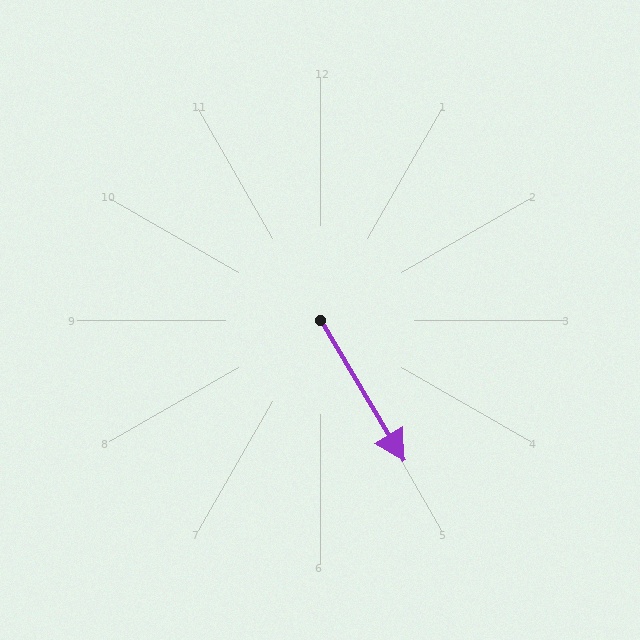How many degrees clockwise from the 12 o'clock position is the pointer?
Approximately 149 degrees.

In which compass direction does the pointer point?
Southeast.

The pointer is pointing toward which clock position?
Roughly 5 o'clock.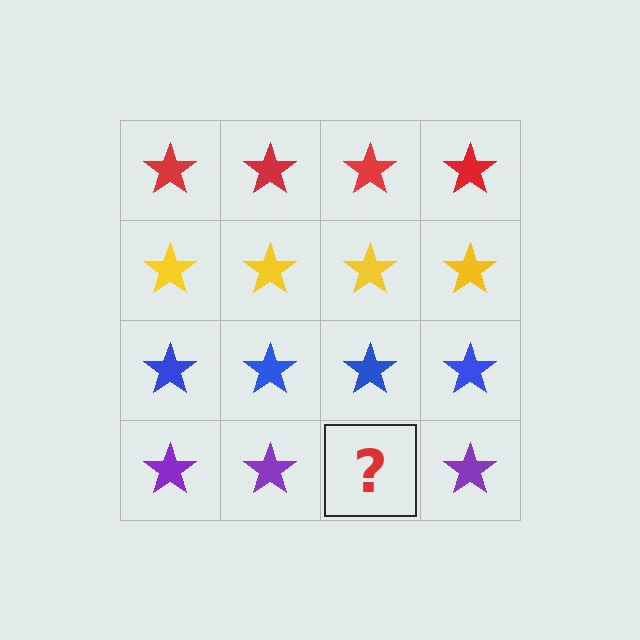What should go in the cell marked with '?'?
The missing cell should contain a purple star.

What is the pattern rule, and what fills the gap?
The rule is that each row has a consistent color. The gap should be filled with a purple star.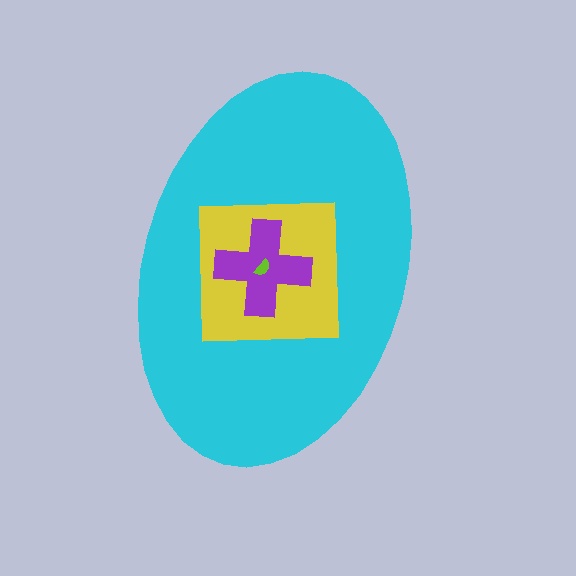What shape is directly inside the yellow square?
The purple cross.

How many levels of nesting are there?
4.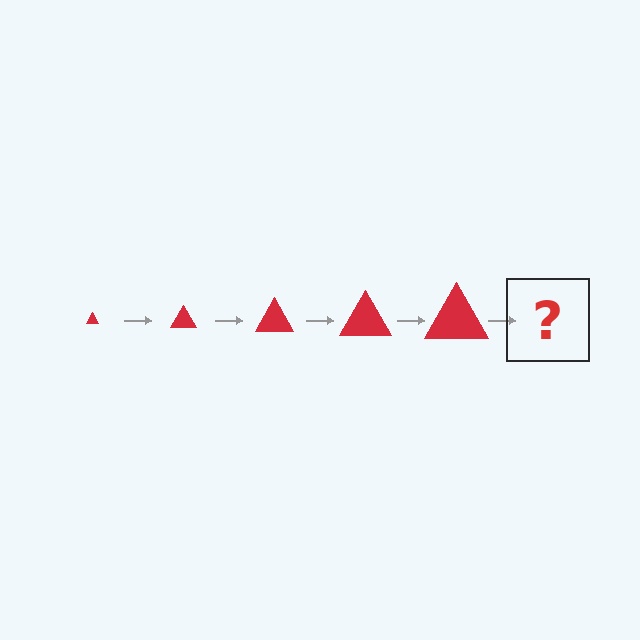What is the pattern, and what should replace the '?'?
The pattern is that the triangle gets progressively larger each step. The '?' should be a red triangle, larger than the previous one.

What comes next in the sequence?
The next element should be a red triangle, larger than the previous one.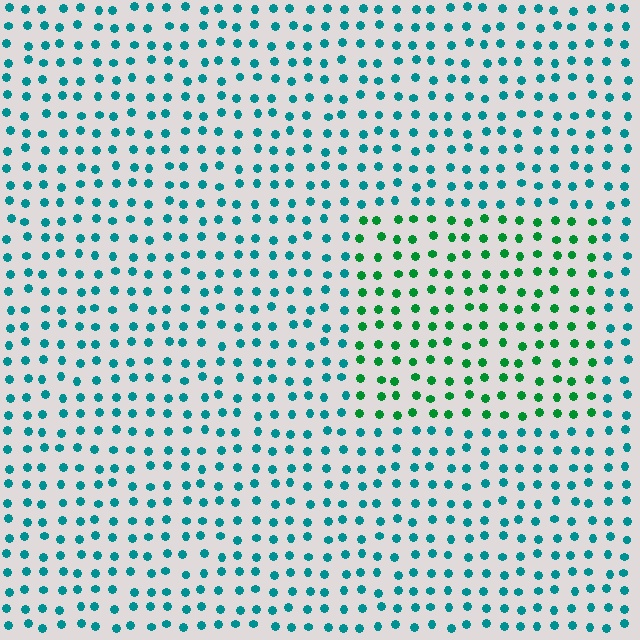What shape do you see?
I see a rectangle.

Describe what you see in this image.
The image is filled with small teal elements in a uniform arrangement. A rectangle-shaped region is visible where the elements are tinted to a slightly different hue, forming a subtle color boundary.